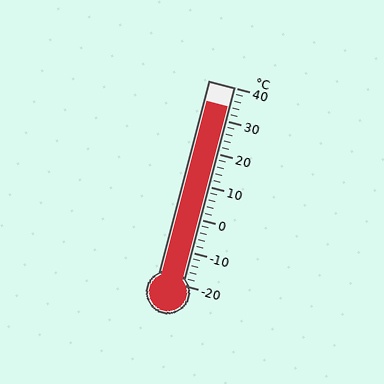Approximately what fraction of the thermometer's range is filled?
The thermometer is filled to approximately 90% of its range.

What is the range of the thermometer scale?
The thermometer scale ranges from -20°C to 40°C.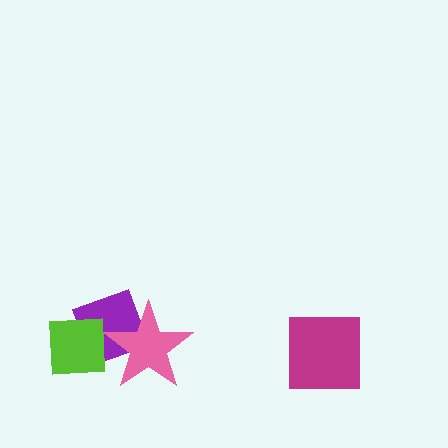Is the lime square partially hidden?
Yes, it is partially covered by another shape.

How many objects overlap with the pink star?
2 objects overlap with the pink star.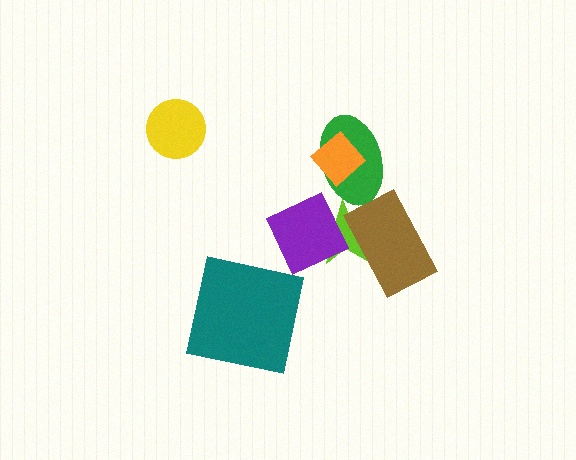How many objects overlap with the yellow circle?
0 objects overlap with the yellow circle.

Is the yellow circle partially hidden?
No, no other shape covers it.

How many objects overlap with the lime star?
2 objects overlap with the lime star.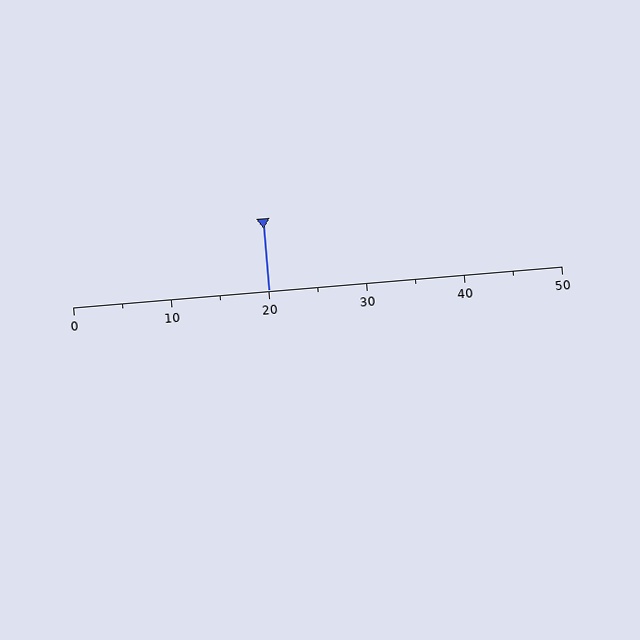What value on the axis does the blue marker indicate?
The marker indicates approximately 20.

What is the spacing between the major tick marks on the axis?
The major ticks are spaced 10 apart.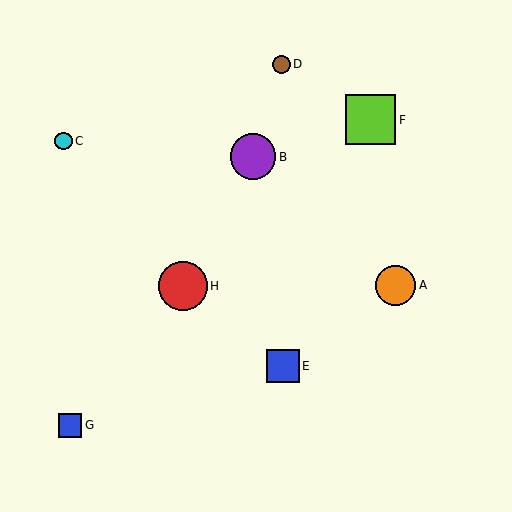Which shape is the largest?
The lime square (labeled F) is the largest.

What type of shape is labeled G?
Shape G is a blue square.